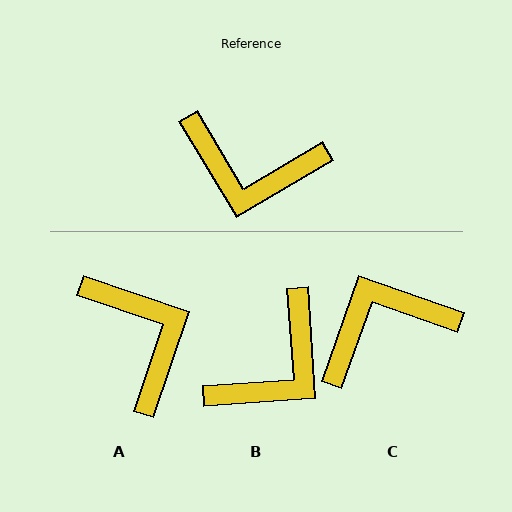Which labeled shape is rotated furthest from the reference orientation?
C, about 140 degrees away.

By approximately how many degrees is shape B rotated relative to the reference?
Approximately 63 degrees counter-clockwise.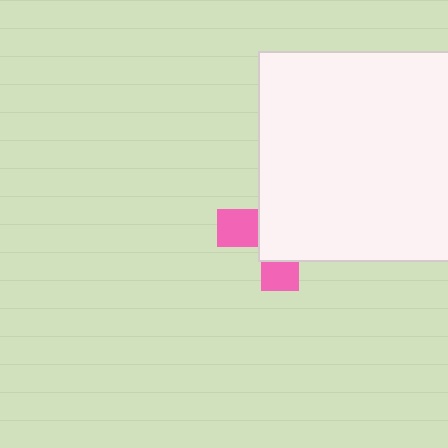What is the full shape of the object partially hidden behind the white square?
The partially hidden object is a pink cross.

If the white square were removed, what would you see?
You would see the complete pink cross.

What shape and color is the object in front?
The object in front is a white square.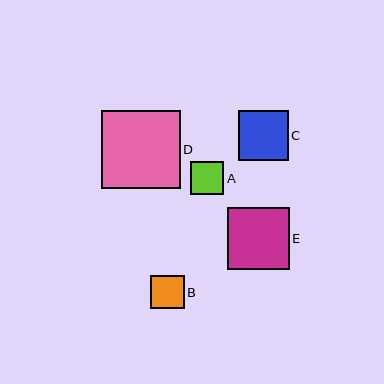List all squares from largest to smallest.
From largest to smallest: D, E, C, A, B.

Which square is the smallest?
Square B is the smallest with a size of approximately 33 pixels.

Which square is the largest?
Square D is the largest with a size of approximately 78 pixels.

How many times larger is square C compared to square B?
Square C is approximately 1.5 times the size of square B.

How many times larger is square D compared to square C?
Square D is approximately 1.6 times the size of square C.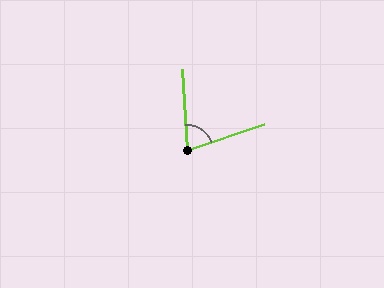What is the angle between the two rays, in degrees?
Approximately 75 degrees.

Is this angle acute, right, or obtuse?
It is acute.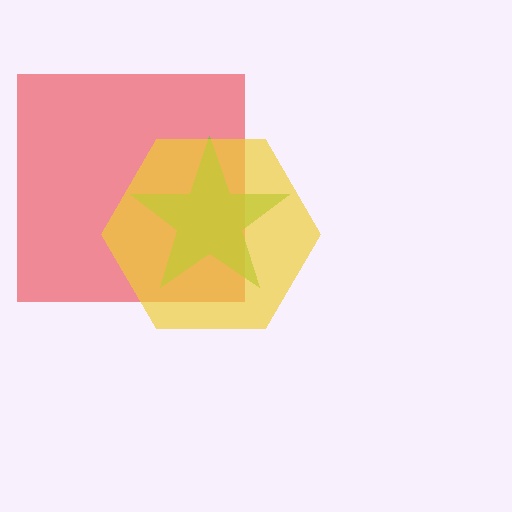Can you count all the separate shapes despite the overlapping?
Yes, there are 3 separate shapes.